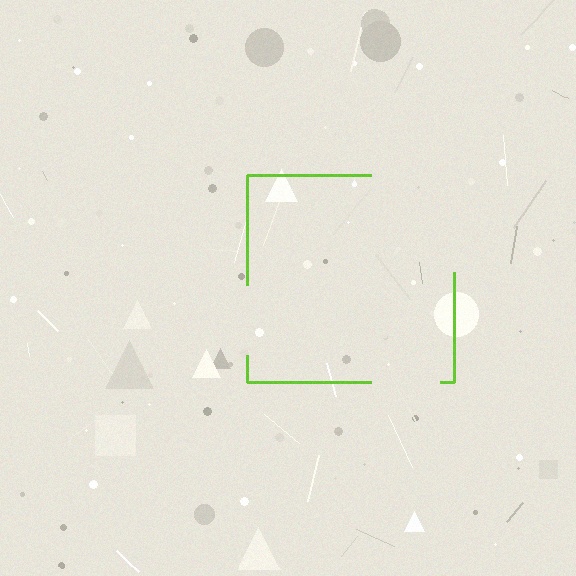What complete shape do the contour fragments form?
The contour fragments form a square.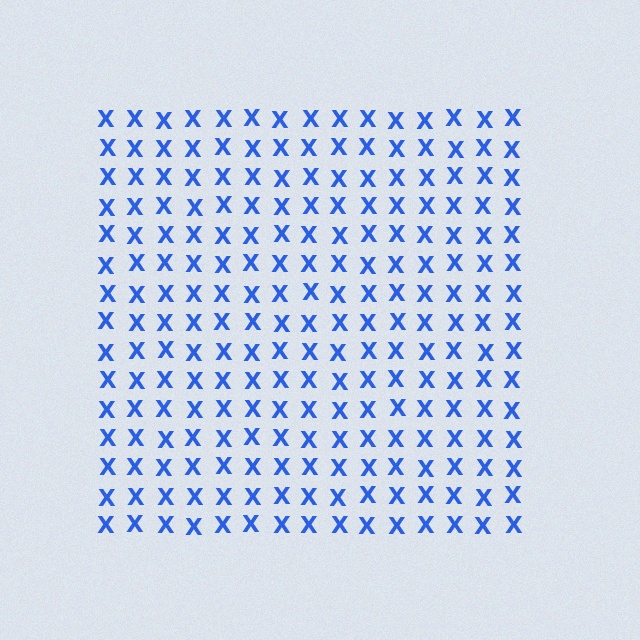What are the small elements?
The small elements are letter X's.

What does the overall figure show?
The overall figure shows a square.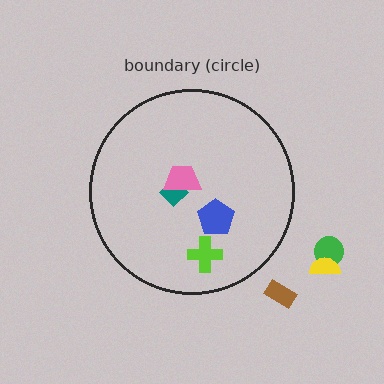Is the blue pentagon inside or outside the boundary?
Inside.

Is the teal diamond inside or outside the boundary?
Inside.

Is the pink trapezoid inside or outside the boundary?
Inside.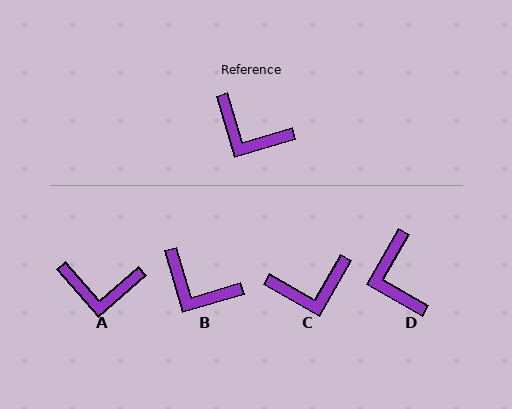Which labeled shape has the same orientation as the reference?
B.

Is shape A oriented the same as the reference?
No, it is off by about 25 degrees.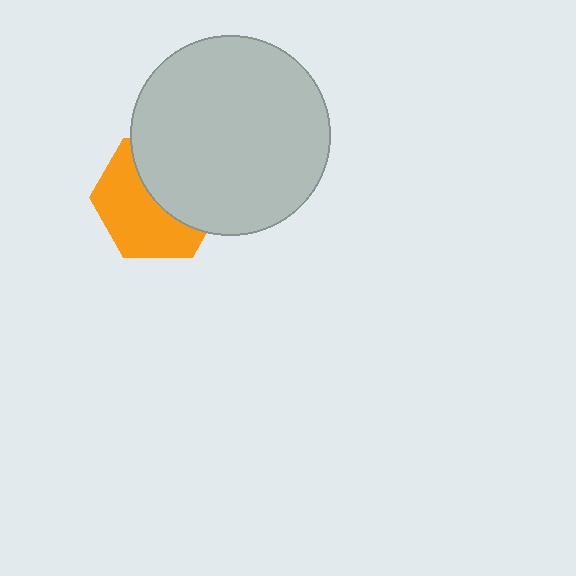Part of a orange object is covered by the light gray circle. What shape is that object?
It is a hexagon.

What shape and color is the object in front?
The object in front is a light gray circle.